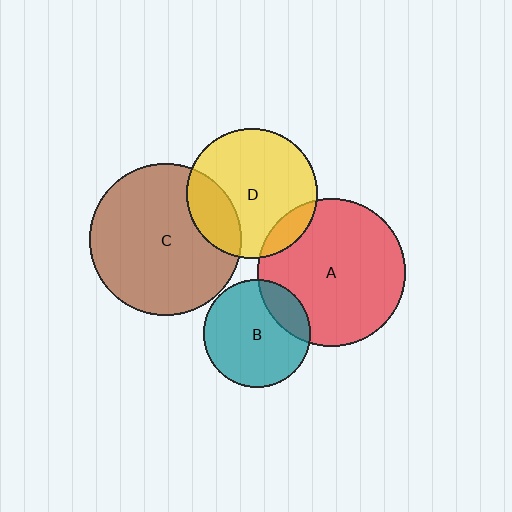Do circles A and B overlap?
Yes.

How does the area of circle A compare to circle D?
Approximately 1.3 times.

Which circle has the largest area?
Circle C (brown).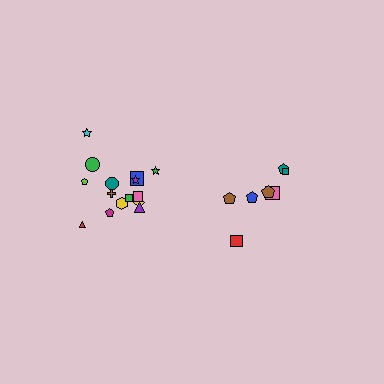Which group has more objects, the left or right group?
The left group.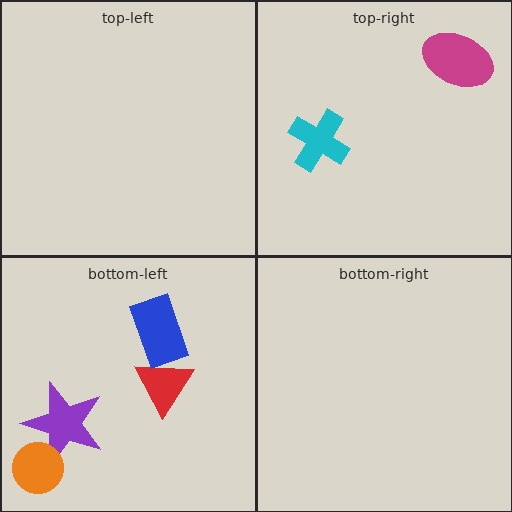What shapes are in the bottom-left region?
The red triangle, the blue rectangle, the purple star, the orange circle.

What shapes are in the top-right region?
The cyan cross, the magenta ellipse.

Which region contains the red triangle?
The bottom-left region.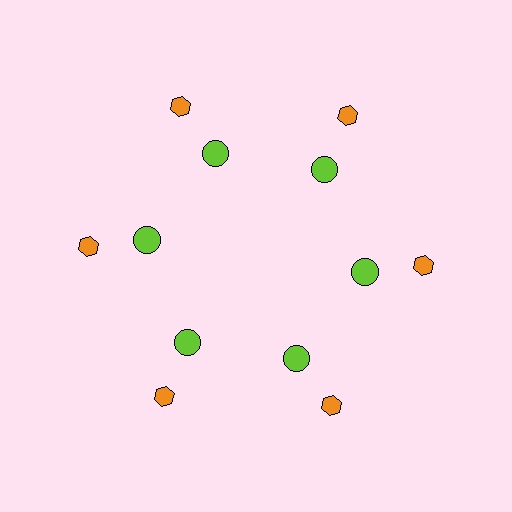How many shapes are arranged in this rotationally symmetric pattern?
There are 12 shapes, arranged in 6 groups of 2.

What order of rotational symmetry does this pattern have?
This pattern has 6-fold rotational symmetry.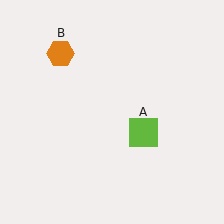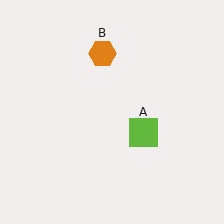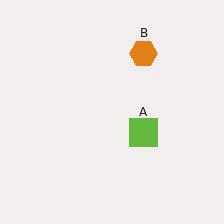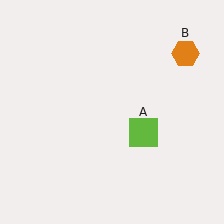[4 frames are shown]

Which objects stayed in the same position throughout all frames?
Lime square (object A) remained stationary.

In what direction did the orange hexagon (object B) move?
The orange hexagon (object B) moved right.